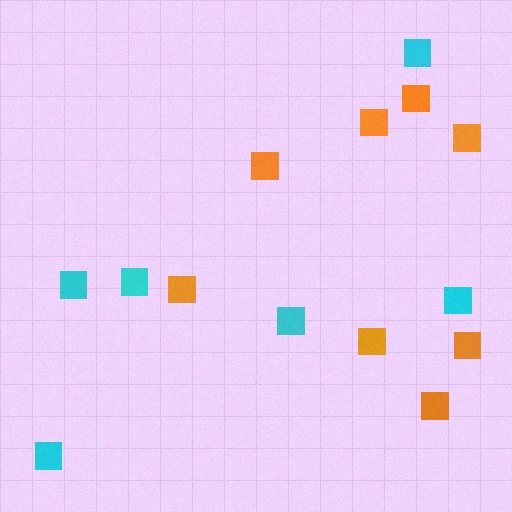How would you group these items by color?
There are 2 groups: one group of orange squares (8) and one group of cyan squares (6).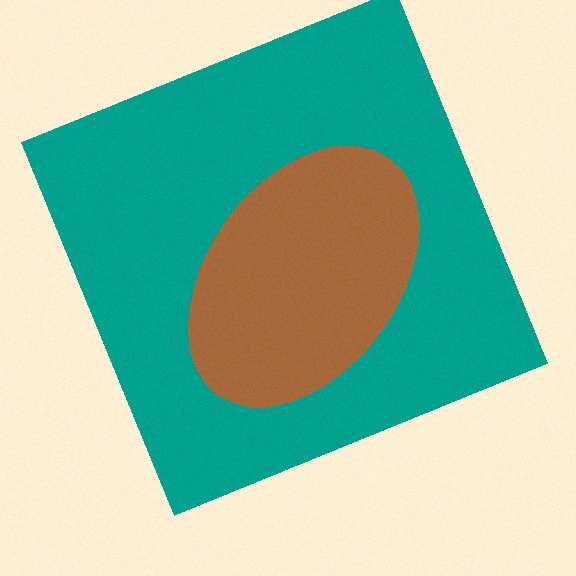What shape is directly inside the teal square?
The brown ellipse.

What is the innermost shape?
The brown ellipse.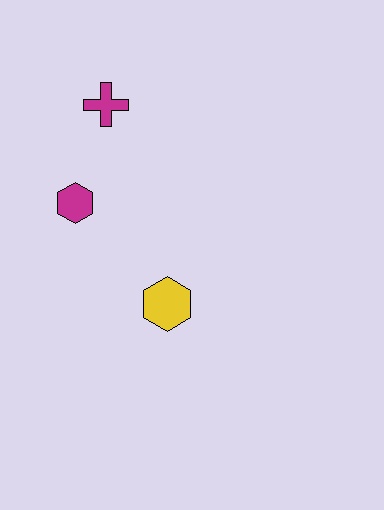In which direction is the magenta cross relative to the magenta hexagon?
The magenta cross is above the magenta hexagon.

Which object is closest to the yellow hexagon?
The magenta hexagon is closest to the yellow hexagon.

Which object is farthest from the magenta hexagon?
The yellow hexagon is farthest from the magenta hexagon.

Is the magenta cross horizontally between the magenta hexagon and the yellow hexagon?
Yes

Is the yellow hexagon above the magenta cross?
No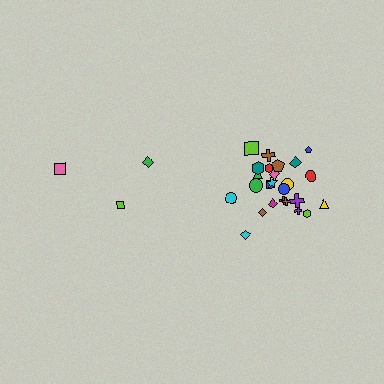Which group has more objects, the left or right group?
The right group.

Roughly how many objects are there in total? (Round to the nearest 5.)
Roughly 30 objects in total.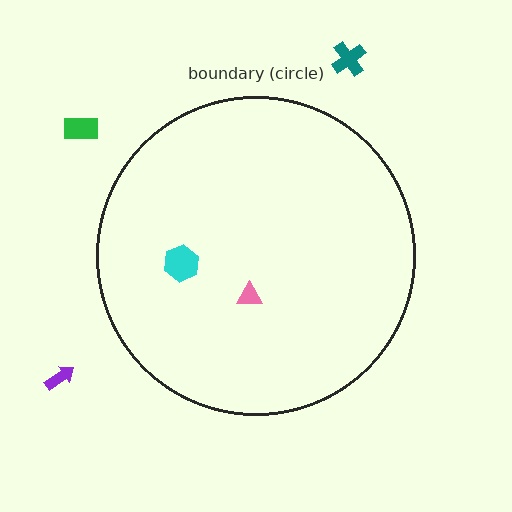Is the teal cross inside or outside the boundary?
Outside.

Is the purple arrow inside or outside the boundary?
Outside.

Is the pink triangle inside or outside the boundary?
Inside.